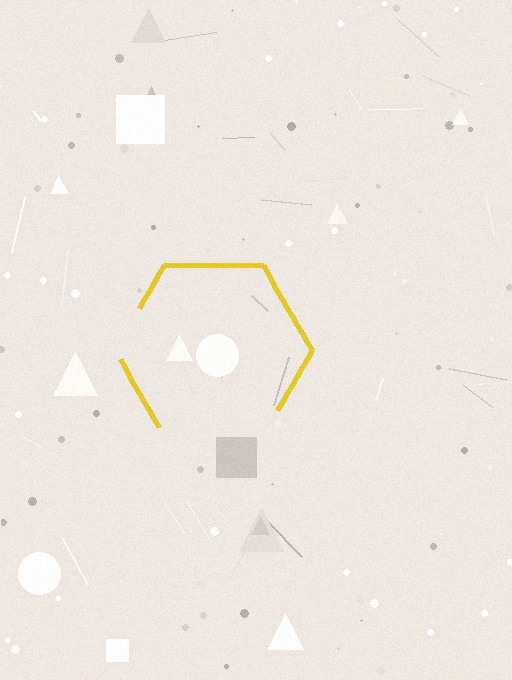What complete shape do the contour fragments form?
The contour fragments form a hexagon.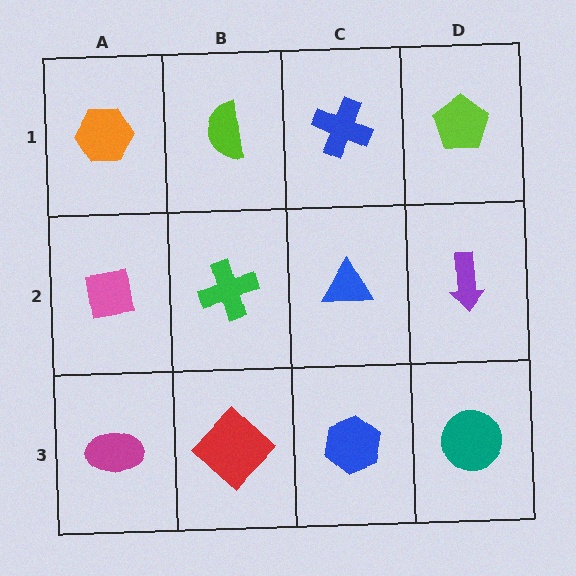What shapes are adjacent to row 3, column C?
A blue triangle (row 2, column C), a red diamond (row 3, column B), a teal circle (row 3, column D).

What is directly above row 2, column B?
A lime semicircle.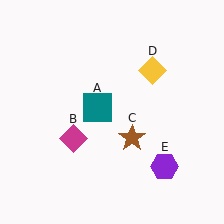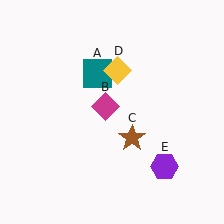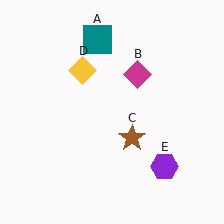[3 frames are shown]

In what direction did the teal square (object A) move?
The teal square (object A) moved up.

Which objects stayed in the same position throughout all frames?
Brown star (object C) and purple hexagon (object E) remained stationary.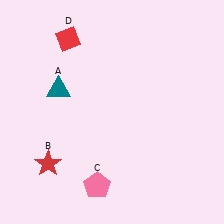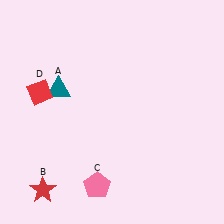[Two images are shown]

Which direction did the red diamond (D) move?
The red diamond (D) moved down.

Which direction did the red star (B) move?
The red star (B) moved down.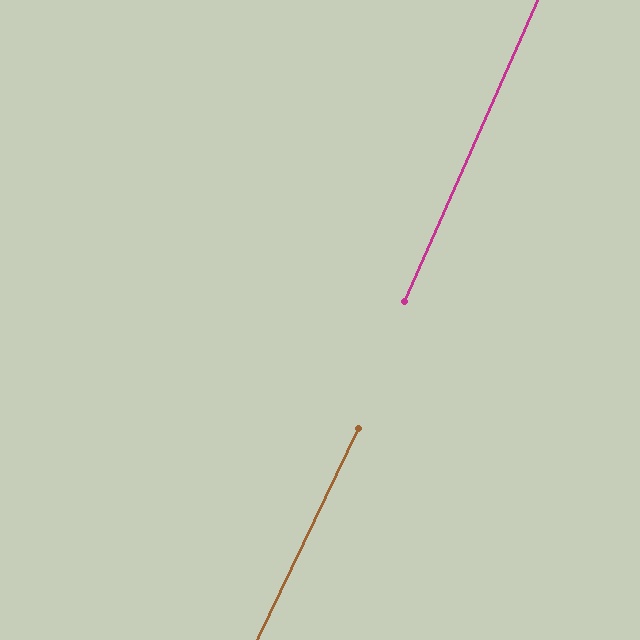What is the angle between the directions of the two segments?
Approximately 2 degrees.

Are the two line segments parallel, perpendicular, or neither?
Parallel — their directions differ by only 1.7°.